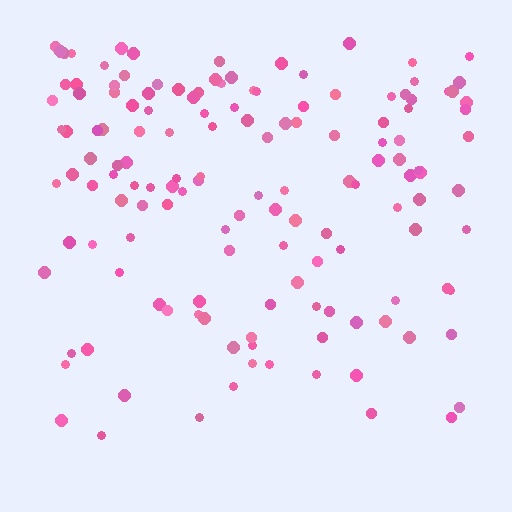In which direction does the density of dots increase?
From bottom to top, with the top side densest.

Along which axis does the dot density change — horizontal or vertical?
Vertical.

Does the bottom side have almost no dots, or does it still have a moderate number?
Still a moderate number, just noticeably fewer than the top.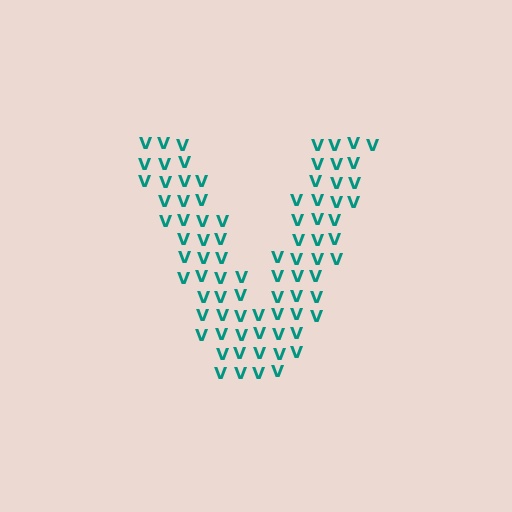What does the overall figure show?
The overall figure shows the letter V.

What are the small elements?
The small elements are letter V's.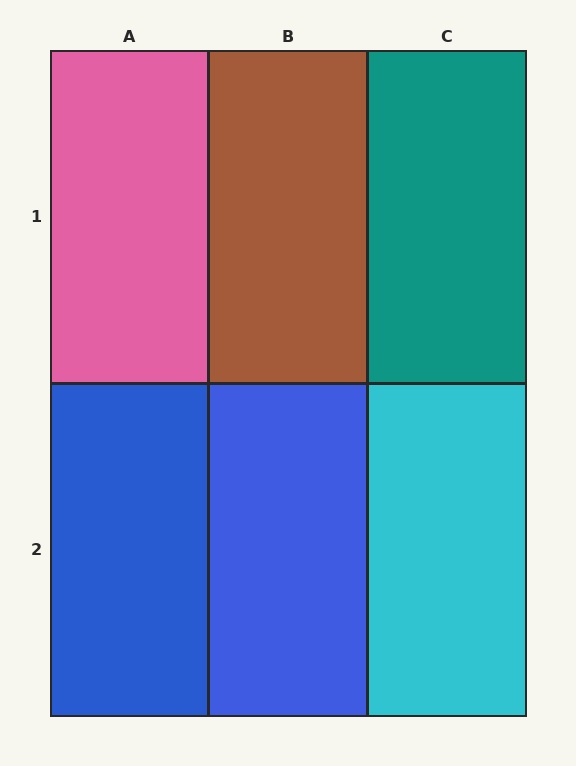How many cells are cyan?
1 cell is cyan.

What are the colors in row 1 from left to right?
Pink, brown, teal.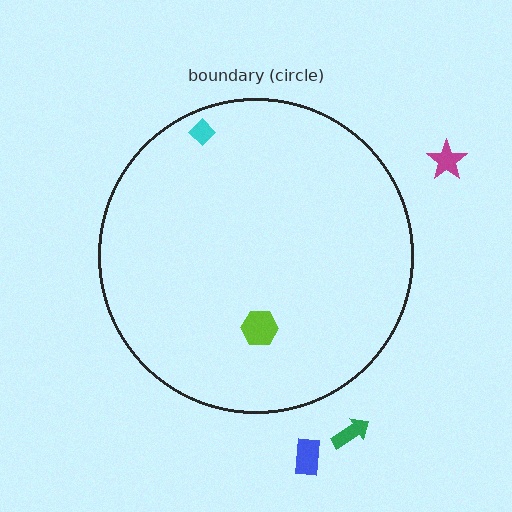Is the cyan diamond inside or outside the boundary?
Inside.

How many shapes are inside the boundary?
2 inside, 3 outside.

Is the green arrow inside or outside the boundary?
Outside.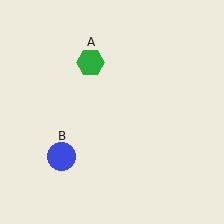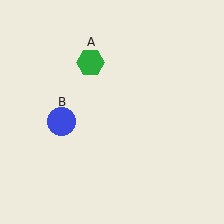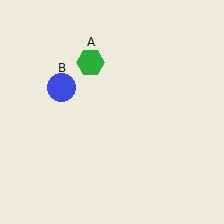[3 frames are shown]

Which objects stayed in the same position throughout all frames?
Green hexagon (object A) remained stationary.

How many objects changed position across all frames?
1 object changed position: blue circle (object B).